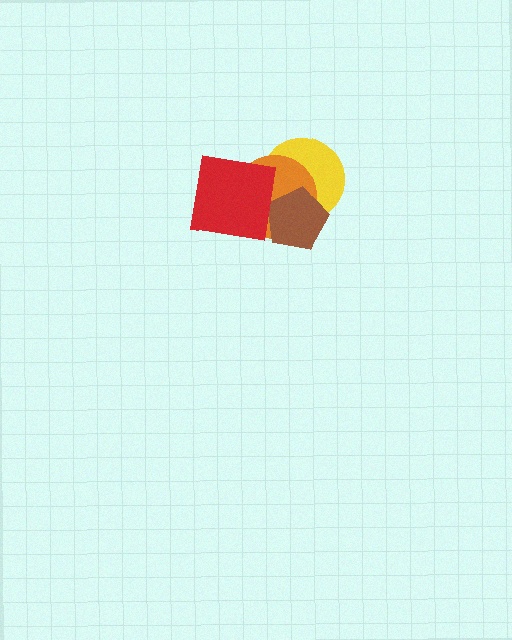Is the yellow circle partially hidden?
Yes, it is partially covered by another shape.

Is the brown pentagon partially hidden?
No, no other shape covers it.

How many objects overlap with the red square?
1 object overlaps with the red square.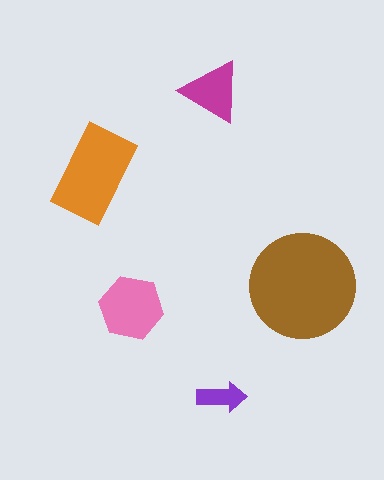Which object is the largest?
The brown circle.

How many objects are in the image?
There are 5 objects in the image.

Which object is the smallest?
The purple arrow.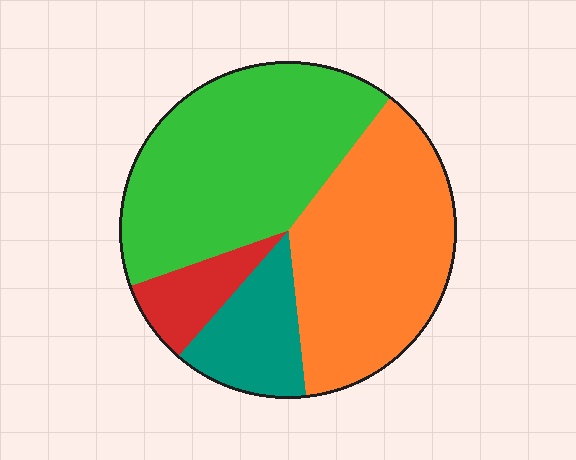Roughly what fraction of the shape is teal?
Teal covers 13% of the shape.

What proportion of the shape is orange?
Orange takes up between a third and a half of the shape.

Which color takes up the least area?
Red, at roughly 10%.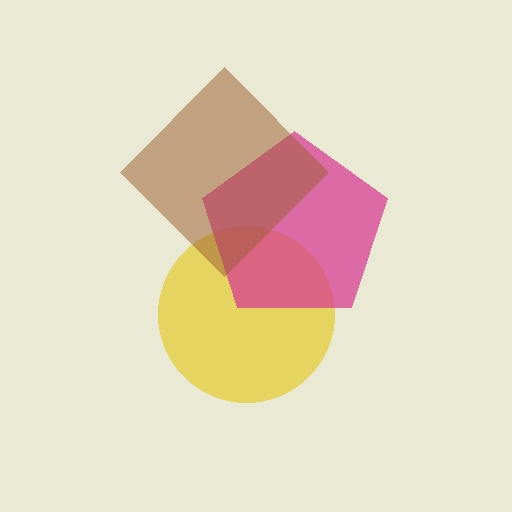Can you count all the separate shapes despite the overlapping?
Yes, there are 3 separate shapes.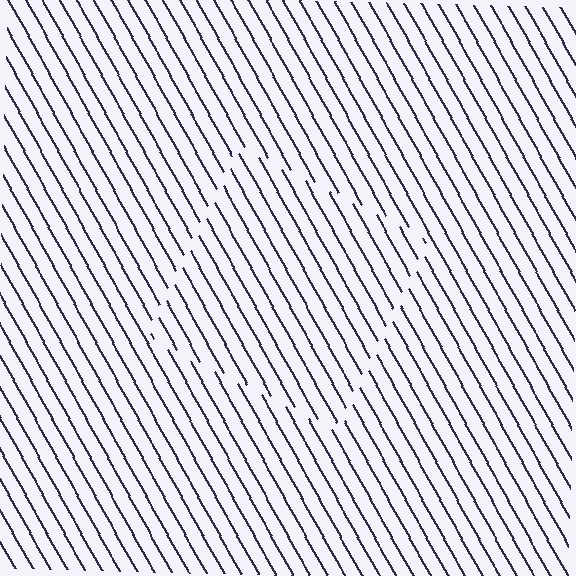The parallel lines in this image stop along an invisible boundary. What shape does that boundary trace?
An illusory square. The interior of the shape contains the same grating, shifted by half a period — the contour is defined by the phase discontinuity where line-ends from the inner and outer gratings abut.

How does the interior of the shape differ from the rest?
The interior of the shape contains the same grating, shifted by half a period — the contour is defined by the phase discontinuity where line-ends from the inner and outer gratings abut.